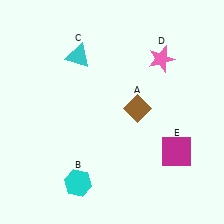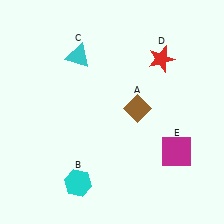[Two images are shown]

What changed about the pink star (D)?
In Image 1, D is pink. In Image 2, it changed to red.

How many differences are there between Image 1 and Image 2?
There is 1 difference between the two images.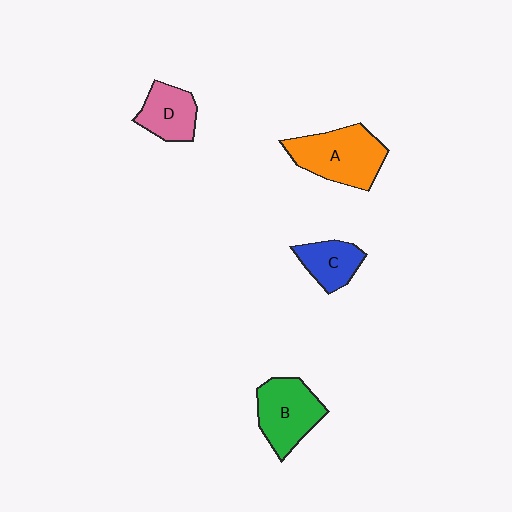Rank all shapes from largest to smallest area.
From largest to smallest: A (orange), B (green), D (pink), C (blue).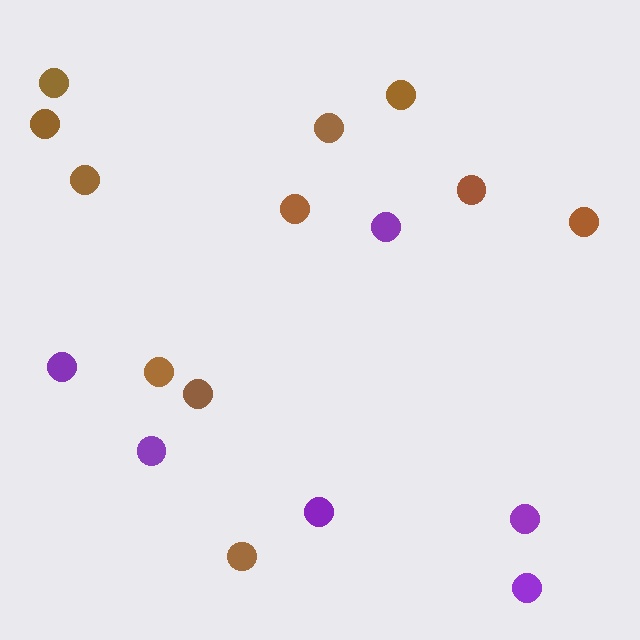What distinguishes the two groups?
There are 2 groups: one group of purple circles (6) and one group of brown circles (11).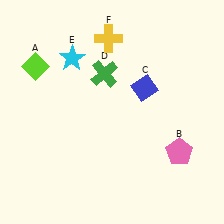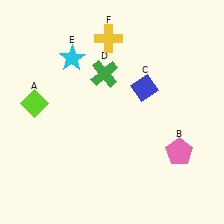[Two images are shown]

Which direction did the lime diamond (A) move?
The lime diamond (A) moved down.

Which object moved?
The lime diamond (A) moved down.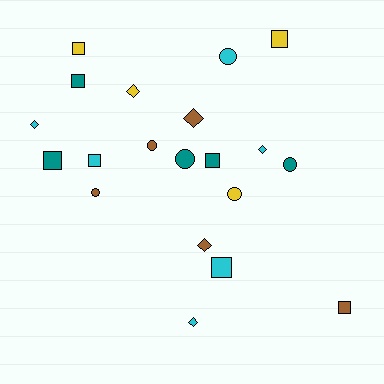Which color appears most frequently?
Cyan, with 6 objects.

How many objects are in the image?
There are 20 objects.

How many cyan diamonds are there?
There are 3 cyan diamonds.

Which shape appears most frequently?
Square, with 8 objects.